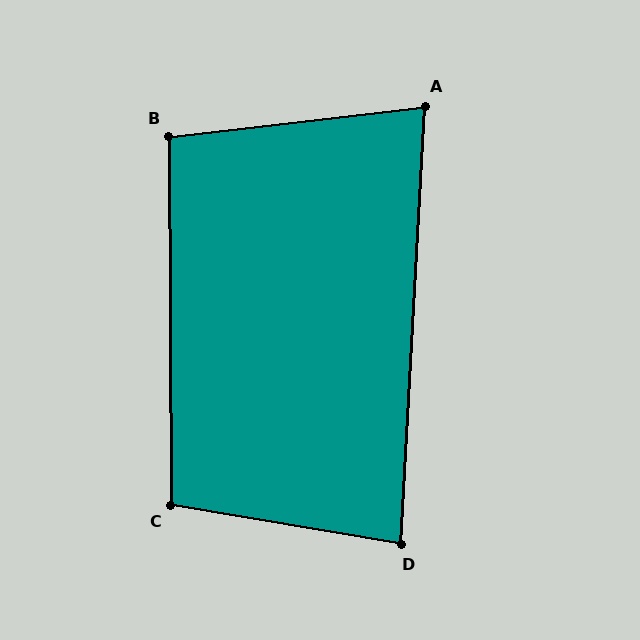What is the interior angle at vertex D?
Approximately 84 degrees (acute).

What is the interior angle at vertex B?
Approximately 96 degrees (obtuse).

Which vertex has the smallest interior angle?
A, at approximately 80 degrees.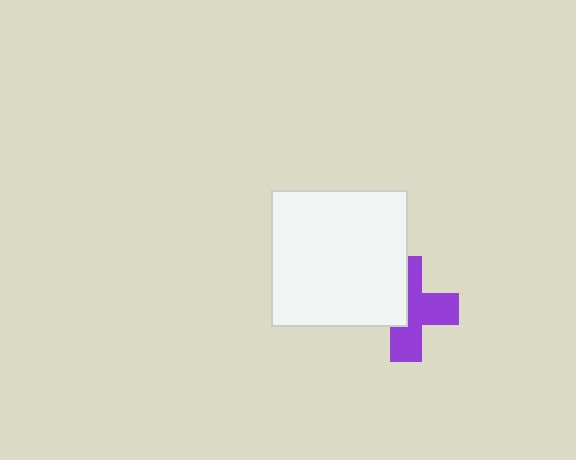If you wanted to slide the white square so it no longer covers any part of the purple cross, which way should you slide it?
Slide it left — that is the most direct way to separate the two shapes.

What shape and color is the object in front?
The object in front is a white square.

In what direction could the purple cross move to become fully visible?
The purple cross could move right. That would shift it out from behind the white square entirely.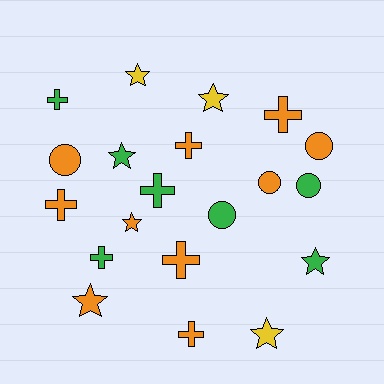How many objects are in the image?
There are 20 objects.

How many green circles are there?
There are 2 green circles.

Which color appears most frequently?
Orange, with 10 objects.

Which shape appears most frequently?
Cross, with 8 objects.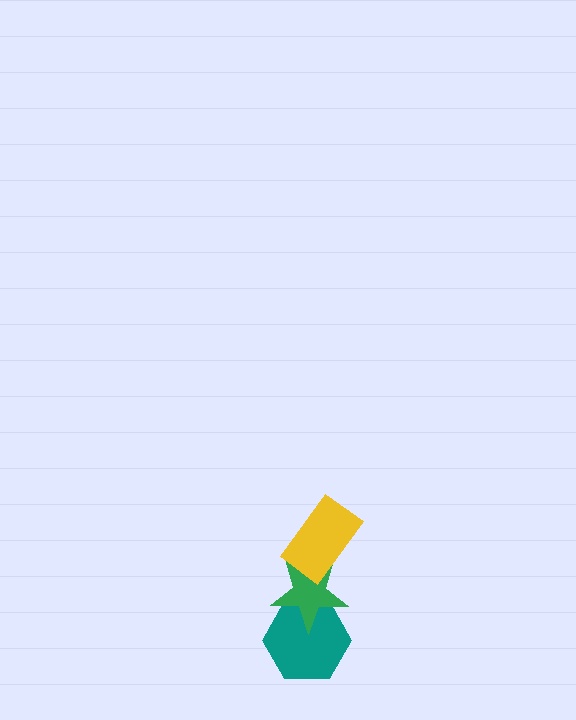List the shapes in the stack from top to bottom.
From top to bottom: the yellow rectangle, the green star, the teal hexagon.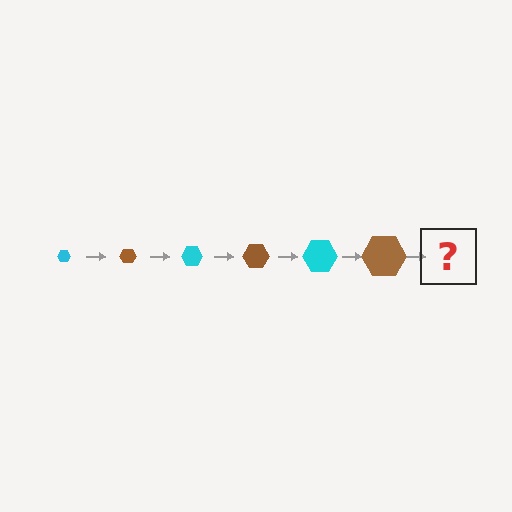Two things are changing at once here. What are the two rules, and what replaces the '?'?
The two rules are that the hexagon grows larger each step and the color cycles through cyan and brown. The '?' should be a cyan hexagon, larger than the previous one.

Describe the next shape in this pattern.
It should be a cyan hexagon, larger than the previous one.